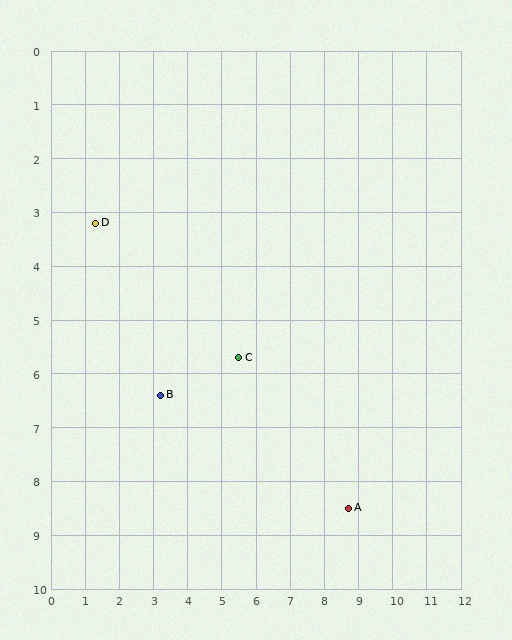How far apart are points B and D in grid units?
Points B and D are about 3.7 grid units apart.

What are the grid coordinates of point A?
Point A is at approximately (8.7, 8.5).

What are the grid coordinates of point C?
Point C is at approximately (5.5, 5.7).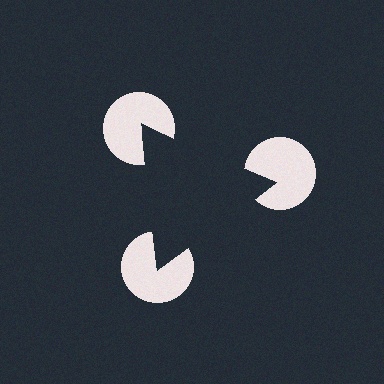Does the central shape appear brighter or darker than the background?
It typically appears slightly darker than the background, even though no actual brightness change is drawn.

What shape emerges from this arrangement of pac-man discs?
An illusory triangle — its edges are inferred from the aligned wedge cuts in the pac-man discs, not physically drawn.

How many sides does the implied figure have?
3 sides.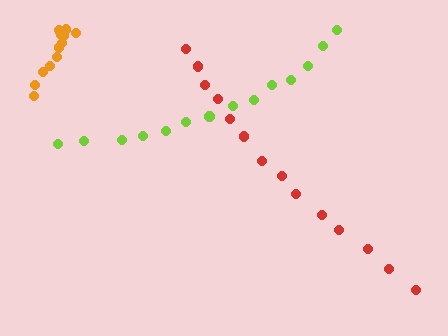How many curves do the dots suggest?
There are 3 distinct paths.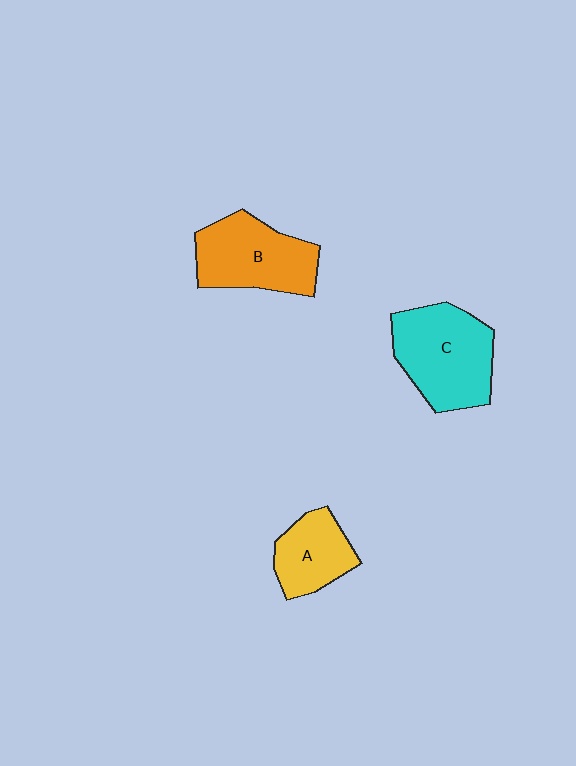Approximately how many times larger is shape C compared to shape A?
Approximately 1.7 times.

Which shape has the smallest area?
Shape A (yellow).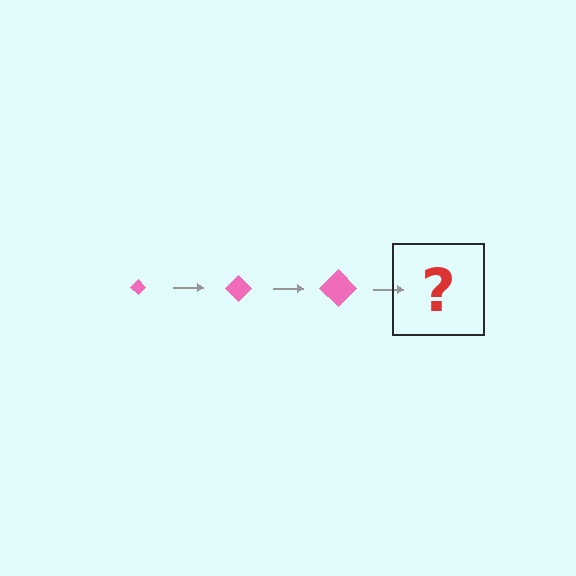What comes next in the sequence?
The next element should be a pink diamond, larger than the previous one.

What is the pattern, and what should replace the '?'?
The pattern is that the diamond gets progressively larger each step. The '?' should be a pink diamond, larger than the previous one.